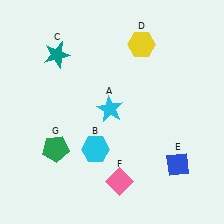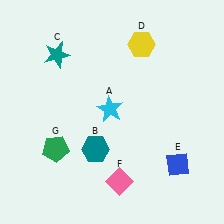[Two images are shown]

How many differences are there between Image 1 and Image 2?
There is 1 difference between the two images.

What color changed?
The hexagon (B) changed from cyan in Image 1 to teal in Image 2.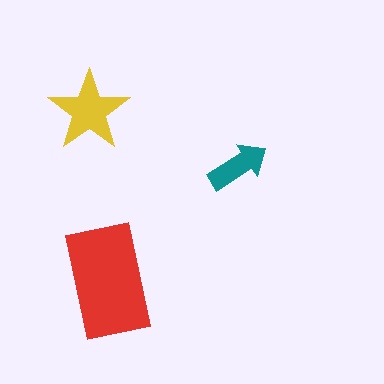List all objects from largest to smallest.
The red rectangle, the yellow star, the teal arrow.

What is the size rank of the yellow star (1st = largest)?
2nd.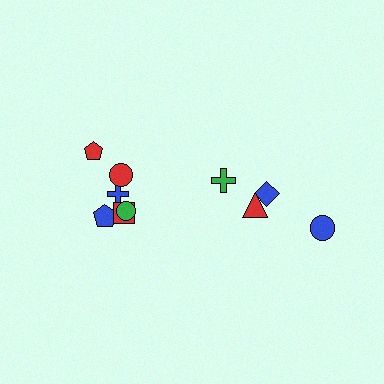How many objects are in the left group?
There are 6 objects.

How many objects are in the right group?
There are 4 objects.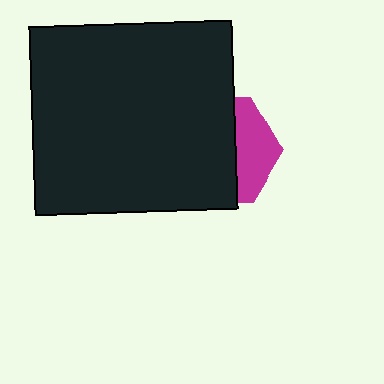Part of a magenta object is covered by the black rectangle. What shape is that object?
It is a hexagon.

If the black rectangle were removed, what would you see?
You would see the complete magenta hexagon.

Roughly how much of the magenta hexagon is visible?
A small part of it is visible (roughly 35%).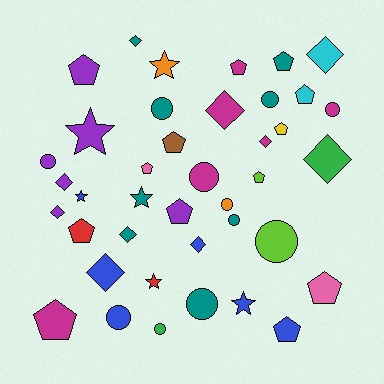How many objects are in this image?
There are 40 objects.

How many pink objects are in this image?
There are 2 pink objects.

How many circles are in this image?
There are 11 circles.